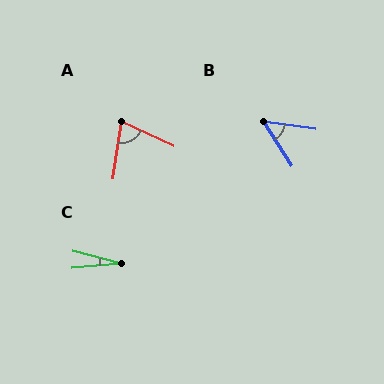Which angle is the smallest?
C, at approximately 20 degrees.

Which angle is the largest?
A, at approximately 73 degrees.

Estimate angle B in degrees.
Approximately 50 degrees.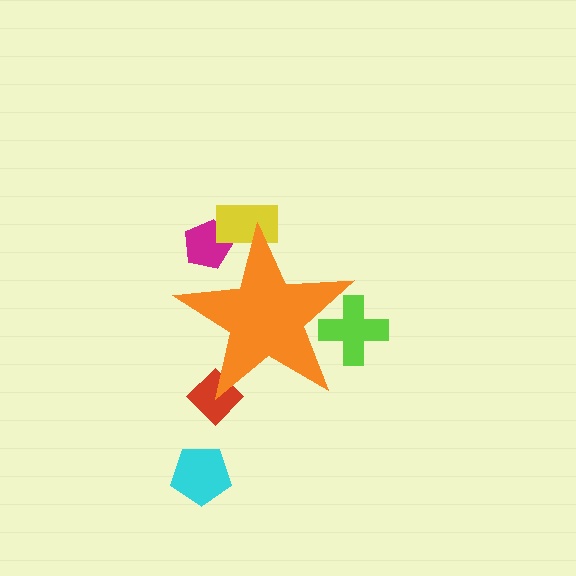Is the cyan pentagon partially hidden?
No, the cyan pentagon is fully visible.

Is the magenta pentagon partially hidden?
Yes, the magenta pentagon is partially hidden behind the orange star.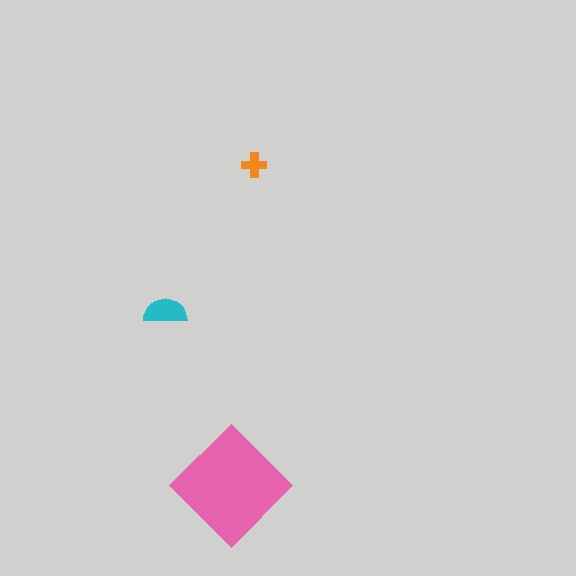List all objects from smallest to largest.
The orange cross, the cyan semicircle, the pink diamond.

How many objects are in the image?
There are 3 objects in the image.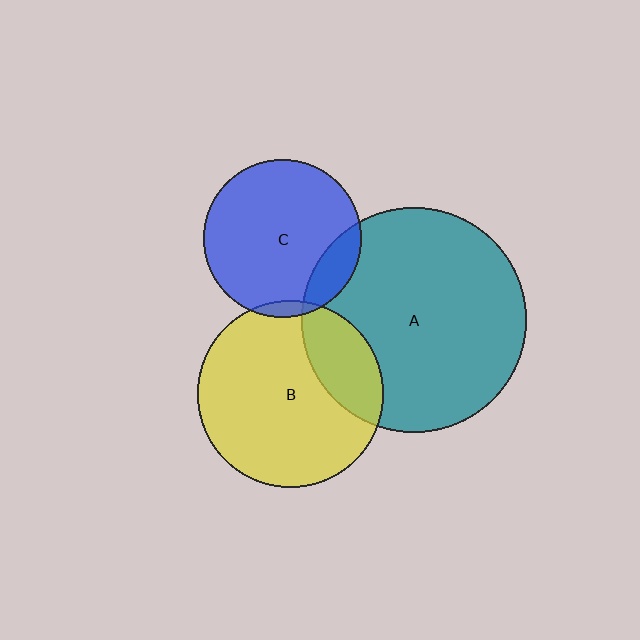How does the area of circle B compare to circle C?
Approximately 1.4 times.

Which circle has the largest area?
Circle A (teal).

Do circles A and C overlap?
Yes.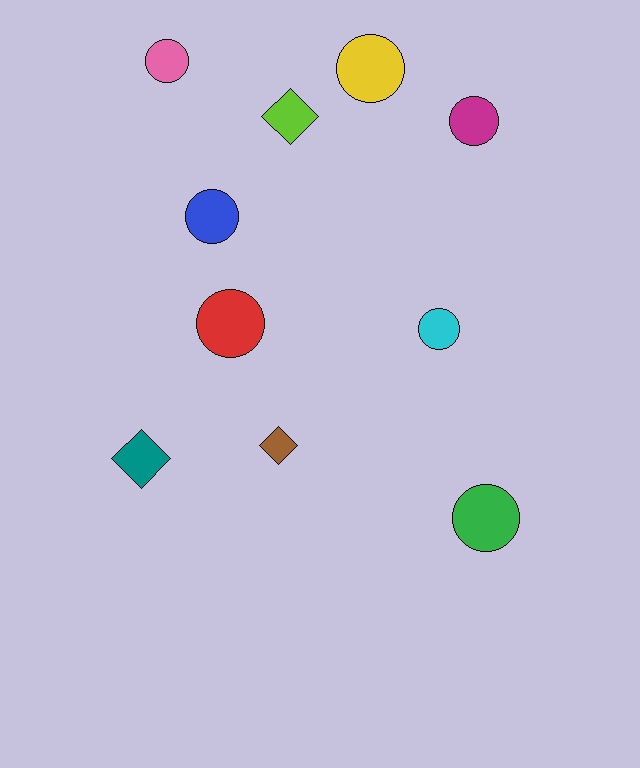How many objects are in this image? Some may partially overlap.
There are 10 objects.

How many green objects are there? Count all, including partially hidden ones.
There is 1 green object.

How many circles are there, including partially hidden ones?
There are 7 circles.